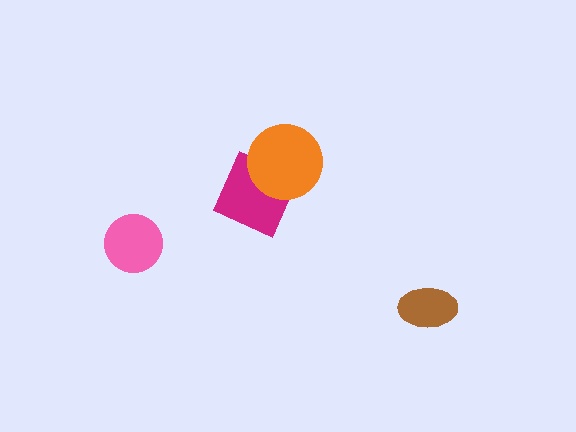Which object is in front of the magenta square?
The orange circle is in front of the magenta square.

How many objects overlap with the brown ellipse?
0 objects overlap with the brown ellipse.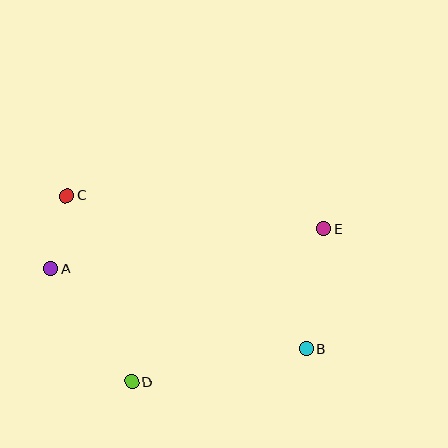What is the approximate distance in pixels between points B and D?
The distance between B and D is approximately 178 pixels.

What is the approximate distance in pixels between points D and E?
The distance between D and E is approximately 245 pixels.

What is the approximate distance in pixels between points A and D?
The distance between A and D is approximately 139 pixels.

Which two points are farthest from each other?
Points B and C are farthest from each other.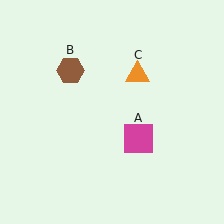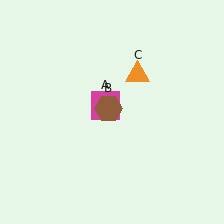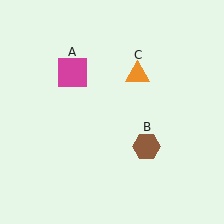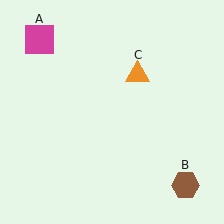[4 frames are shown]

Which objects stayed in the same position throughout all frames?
Orange triangle (object C) remained stationary.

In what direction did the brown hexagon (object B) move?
The brown hexagon (object B) moved down and to the right.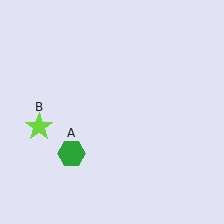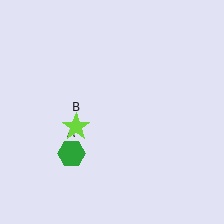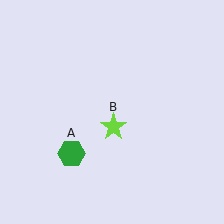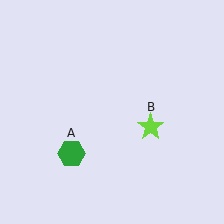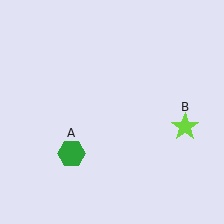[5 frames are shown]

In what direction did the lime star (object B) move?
The lime star (object B) moved right.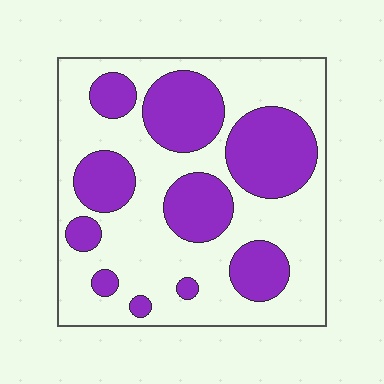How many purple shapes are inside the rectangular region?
10.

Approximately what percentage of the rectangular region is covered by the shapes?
Approximately 35%.